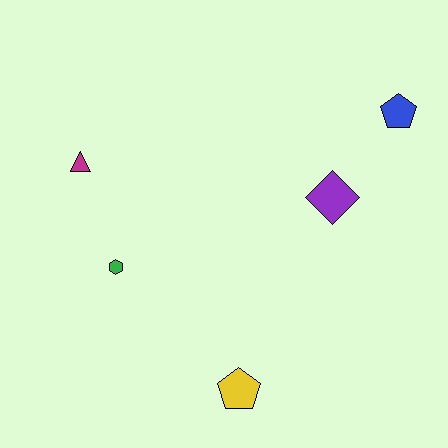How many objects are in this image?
There are 5 objects.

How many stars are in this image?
There are no stars.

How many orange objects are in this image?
There are no orange objects.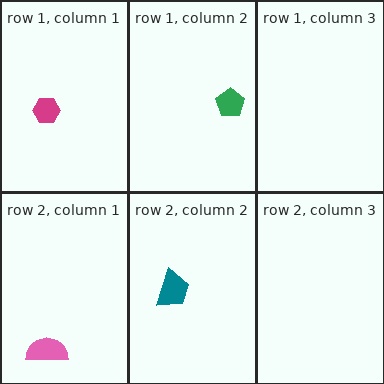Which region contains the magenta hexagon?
The row 1, column 1 region.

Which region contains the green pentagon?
The row 1, column 2 region.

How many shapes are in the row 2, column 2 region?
1.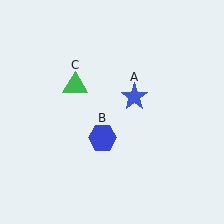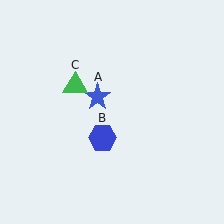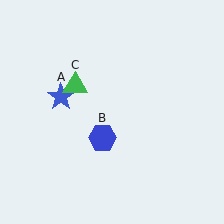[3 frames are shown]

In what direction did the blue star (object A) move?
The blue star (object A) moved left.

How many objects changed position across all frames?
1 object changed position: blue star (object A).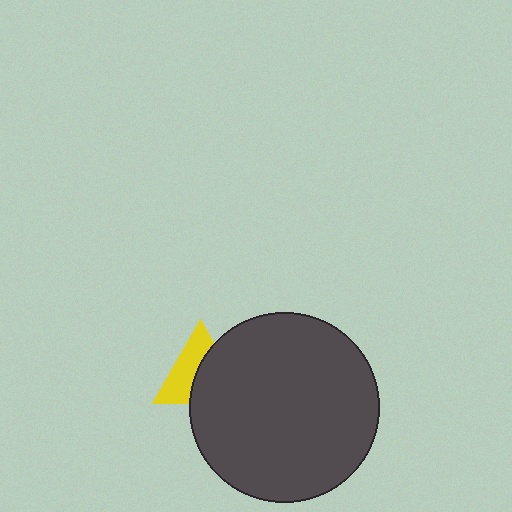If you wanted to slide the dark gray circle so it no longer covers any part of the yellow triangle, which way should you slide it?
Slide it right — that is the most direct way to separate the two shapes.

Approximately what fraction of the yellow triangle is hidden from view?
Roughly 50% of the yellow triangle is hidden behind the dark gray circle.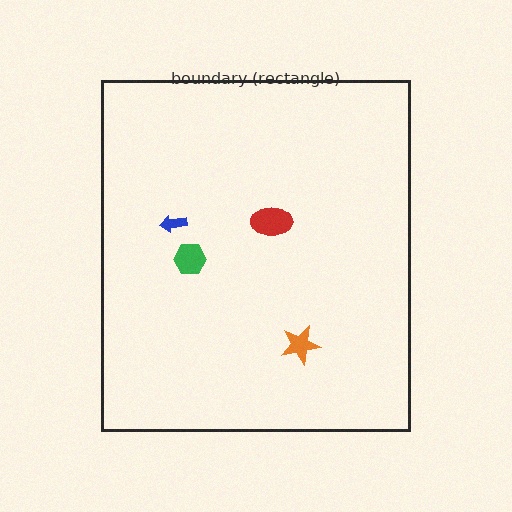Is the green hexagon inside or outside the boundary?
Inside.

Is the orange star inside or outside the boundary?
Inside.